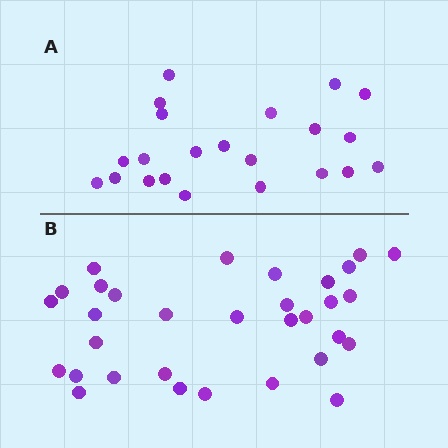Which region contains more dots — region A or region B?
Region B (the bottom region) has more dots.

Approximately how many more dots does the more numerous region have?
Region B has roughly 10 or so more dots than region A.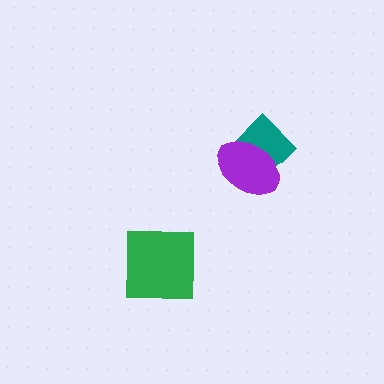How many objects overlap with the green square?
0 objects overlap with the green square.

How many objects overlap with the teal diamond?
1 object overlaps with the teal diamond.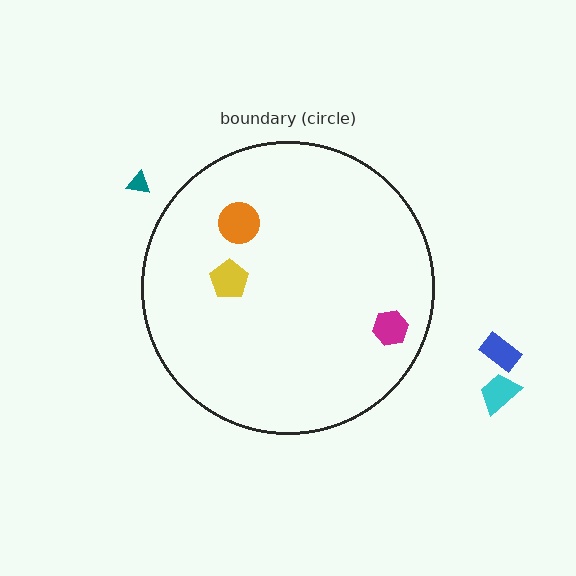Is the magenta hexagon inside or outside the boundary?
Inside.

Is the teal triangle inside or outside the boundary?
Outside.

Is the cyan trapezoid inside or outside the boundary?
Outside.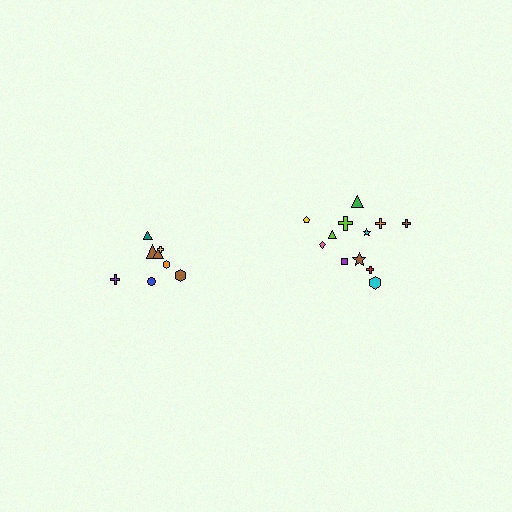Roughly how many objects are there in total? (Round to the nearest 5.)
Roughly 20 objects in total.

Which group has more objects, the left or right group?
The right group.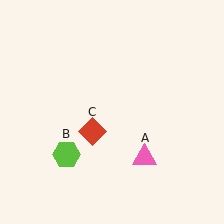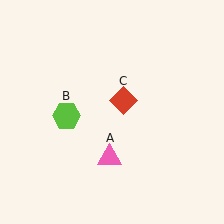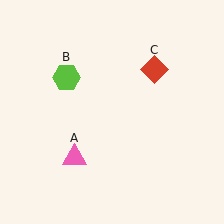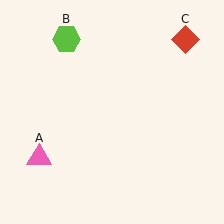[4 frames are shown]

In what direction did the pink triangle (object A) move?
The pink triangle (object A) moved left.